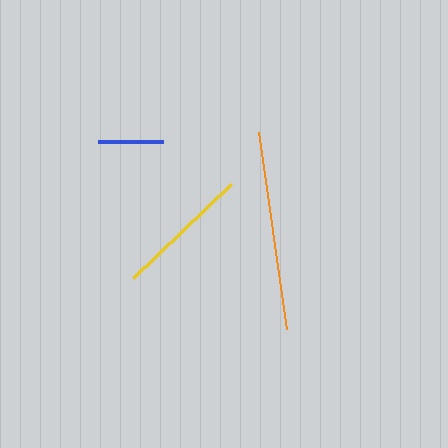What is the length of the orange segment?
The orange segment is approximately 199 pixels long.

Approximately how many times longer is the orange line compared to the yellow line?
The orange line is approximately 1.5 times the length of the yellow line.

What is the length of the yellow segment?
The yellow segment is approximately 136 pixels long.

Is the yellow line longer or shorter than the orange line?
The orange line is longer than the yellow line.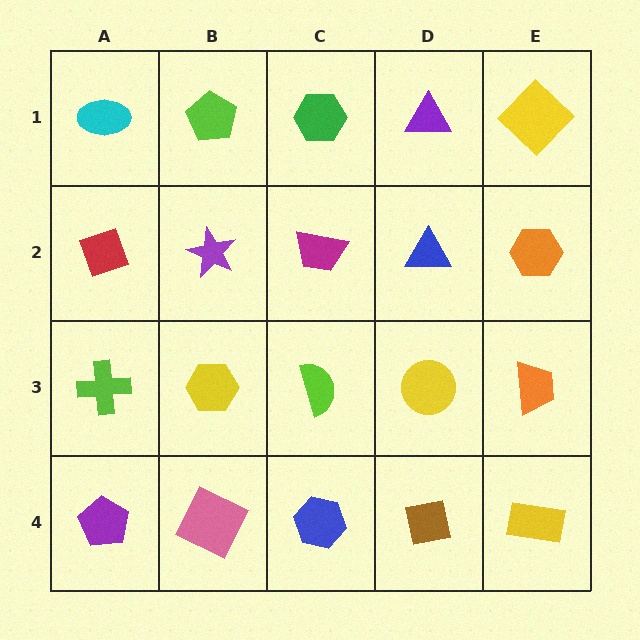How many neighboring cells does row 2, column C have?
4.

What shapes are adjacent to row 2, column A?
A cyan ellipse (row 1, column A), a lime cross (row 3, column A), a purple star (row 2, column B).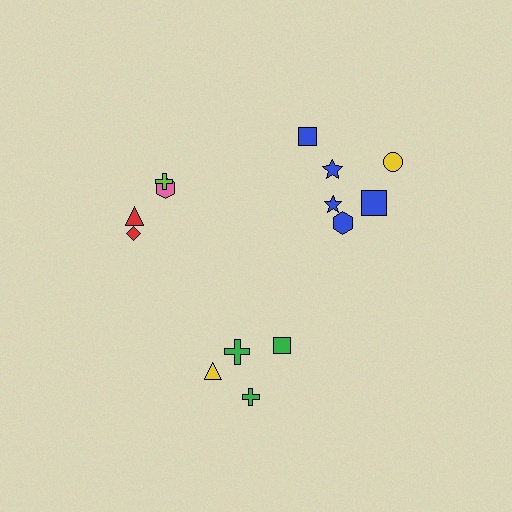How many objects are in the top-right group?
There are 6 objects.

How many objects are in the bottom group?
There are 4 objects.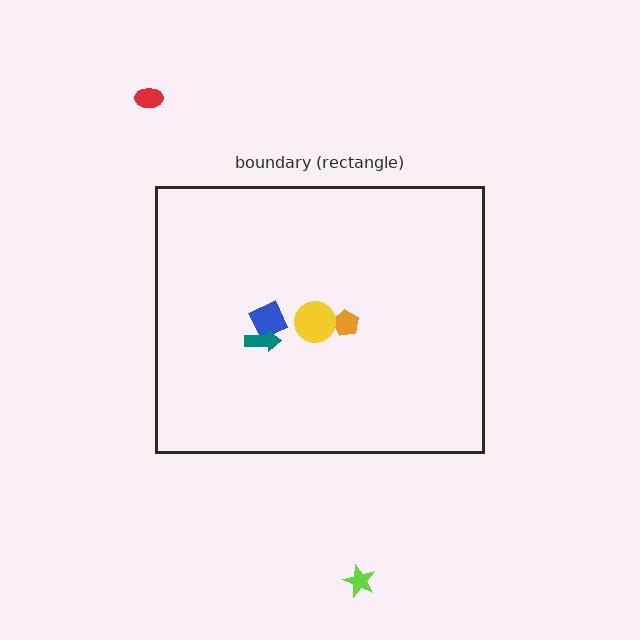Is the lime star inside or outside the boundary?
Outside.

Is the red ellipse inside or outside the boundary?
Outside.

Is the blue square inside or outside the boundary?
Inside.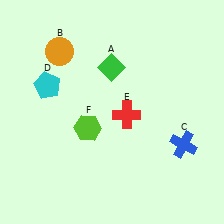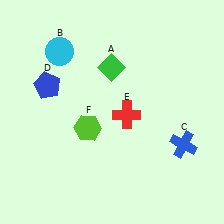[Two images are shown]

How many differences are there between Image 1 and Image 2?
There are 2 differences between the two images.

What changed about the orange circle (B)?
In Image 1, B is orange. In Image 2, it changed to cyan.